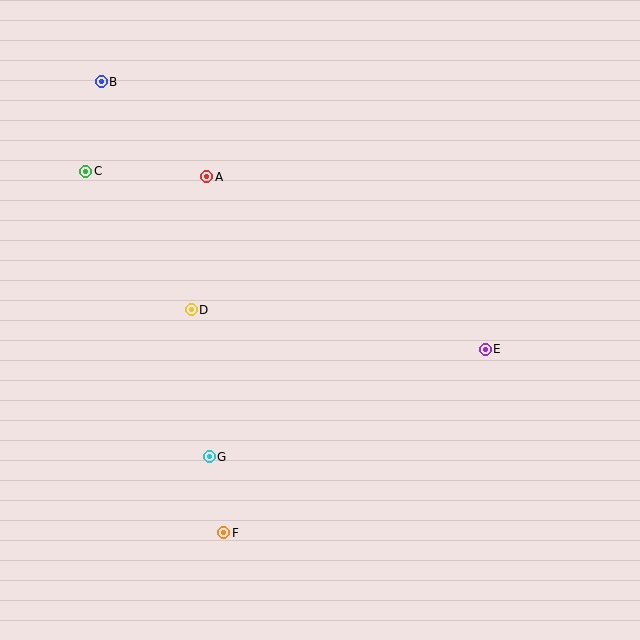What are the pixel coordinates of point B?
Point B is at (101, 82).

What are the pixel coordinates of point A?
Point A is at (207, 177).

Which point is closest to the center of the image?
Point D at (191, 310) is closest to the center.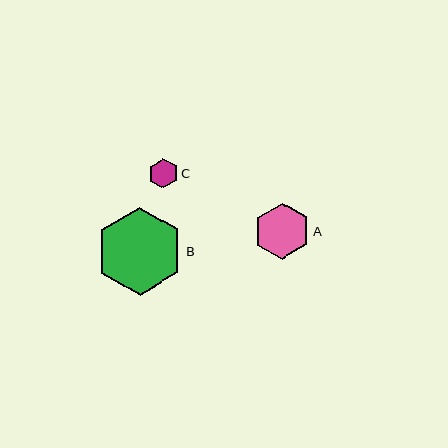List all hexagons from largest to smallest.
From largest to smallest: B, A, C.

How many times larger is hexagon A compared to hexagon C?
Hexagon A is approximately 1.9 times the size of hexagon C.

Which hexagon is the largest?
Hexagon B is the largest with a size of approximately 88 pixels.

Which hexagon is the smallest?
Hexagon C is the smallest with a size of approximately 29 pixels.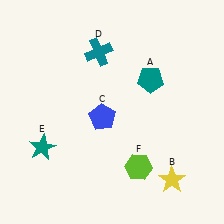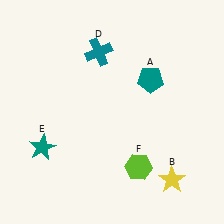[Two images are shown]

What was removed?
The blue pentagon (C) was removed in Image 2.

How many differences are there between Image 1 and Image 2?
There is 1 difference between the two images.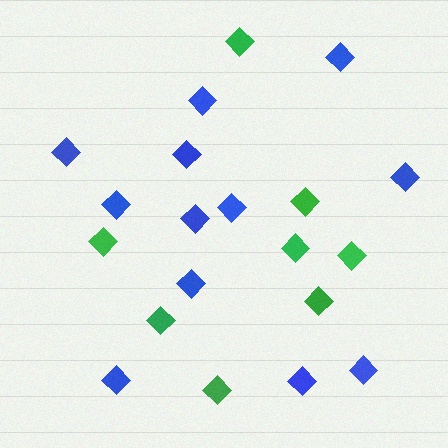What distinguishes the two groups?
There are 2 groups: one group of green diamonds (8) and one group of blue diamonds (12).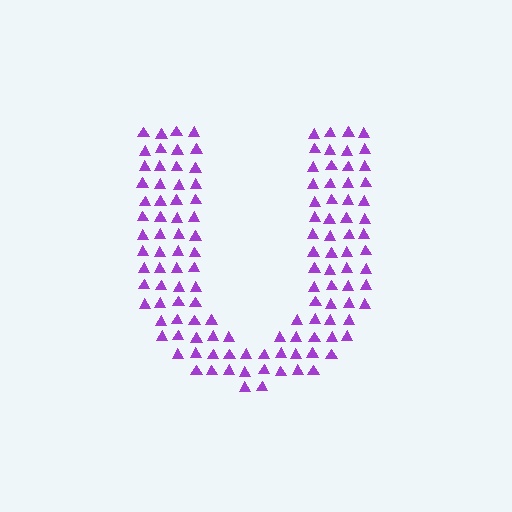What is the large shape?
The large shape is the letter U.